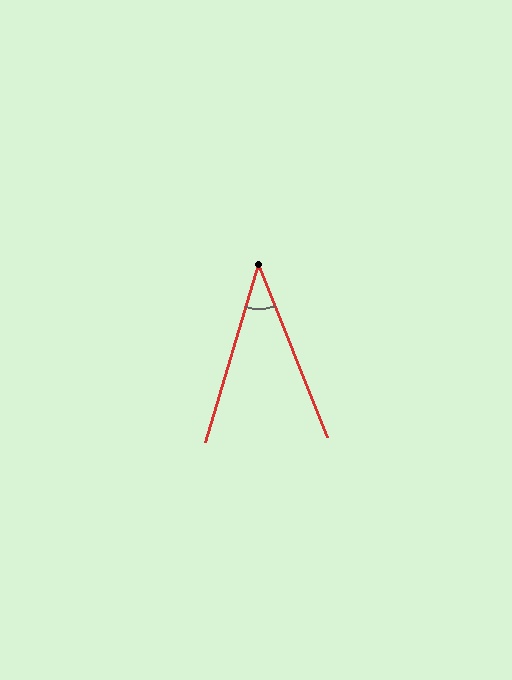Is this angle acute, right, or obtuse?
It is acute.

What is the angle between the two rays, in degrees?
Approximately 38 degrees.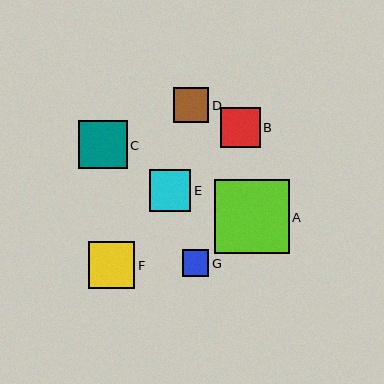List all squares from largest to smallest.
From largest to smallest: A, C, F, E, B, D, G.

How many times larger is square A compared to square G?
Square A is approximately 2.8 times the size of square G.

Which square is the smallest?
Square G is the smallest with a size of approximately 27 pixels.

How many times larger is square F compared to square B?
Square F is approximately 1.2 times the size of square B.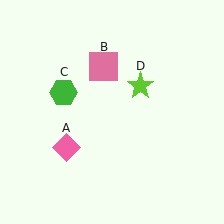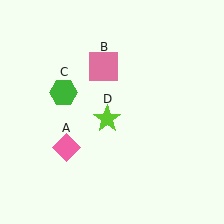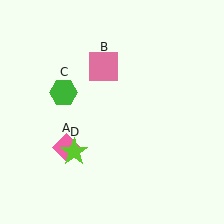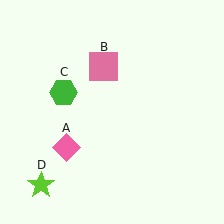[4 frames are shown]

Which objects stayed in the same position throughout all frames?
Pink diamond (object A) and pink square (object B) and green hexagon (object C) remained stationary.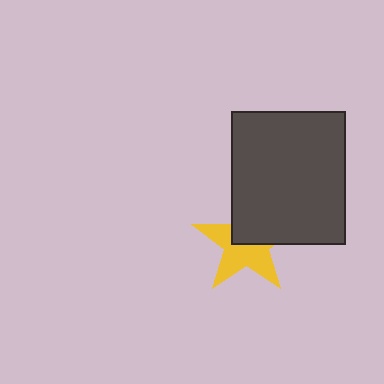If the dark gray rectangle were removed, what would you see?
You would see the complete yellow star.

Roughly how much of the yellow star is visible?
About half of it is visible (roughly 56%).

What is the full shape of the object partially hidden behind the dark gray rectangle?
The partially hidden object is a yellow star.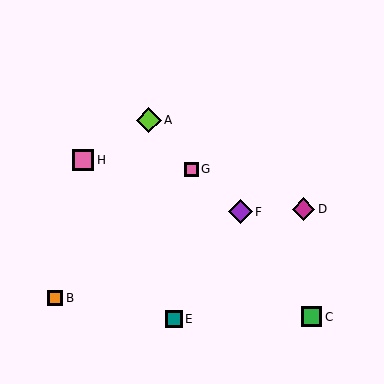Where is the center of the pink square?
The center of the pink square is at (83, 160).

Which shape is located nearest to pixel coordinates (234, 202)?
The purple diamond (labeled F) at (240, 212) is nearest to that location.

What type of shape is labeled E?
Shape E is a teal square.